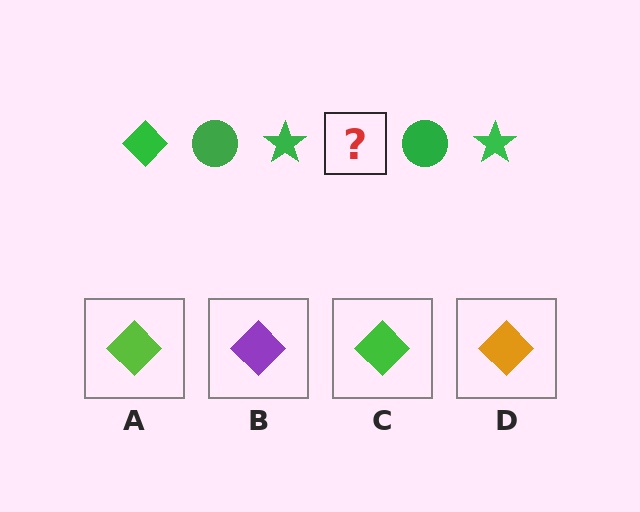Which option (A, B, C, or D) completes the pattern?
C.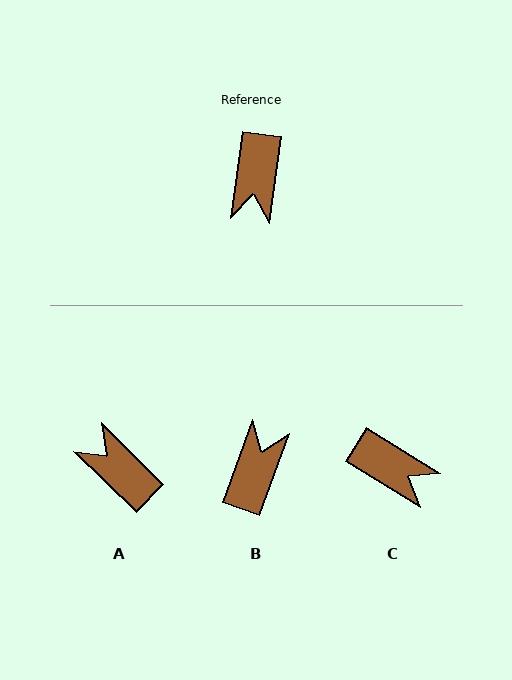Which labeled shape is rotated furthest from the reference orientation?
B, about 168 degrees away.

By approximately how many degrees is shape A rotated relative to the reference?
Approximately 126 degrees clockwise.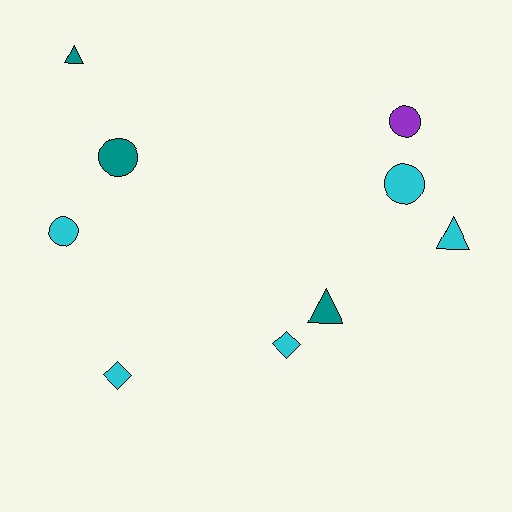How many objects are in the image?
There are 9 objects.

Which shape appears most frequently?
Circle, with 4 objects.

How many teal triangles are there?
There are 2 teal triangles.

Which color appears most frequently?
Cyan, with 5 objects.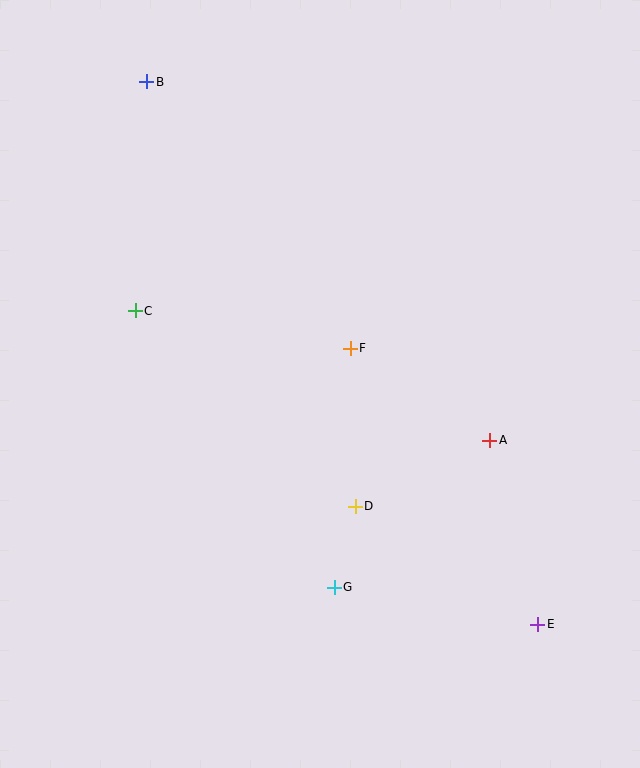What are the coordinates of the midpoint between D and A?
The midpoint between D and A is at (422, 473).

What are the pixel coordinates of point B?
Point B is at (147, 82).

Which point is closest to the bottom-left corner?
Point G is closest to the bottom-left corner.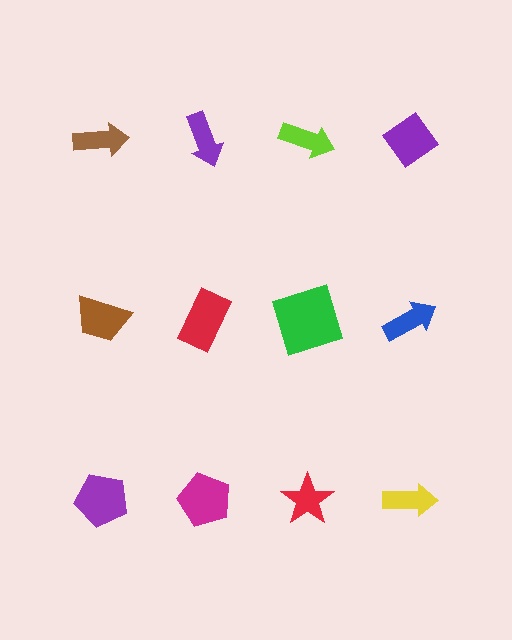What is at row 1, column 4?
A purple diamond.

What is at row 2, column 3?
A green square.